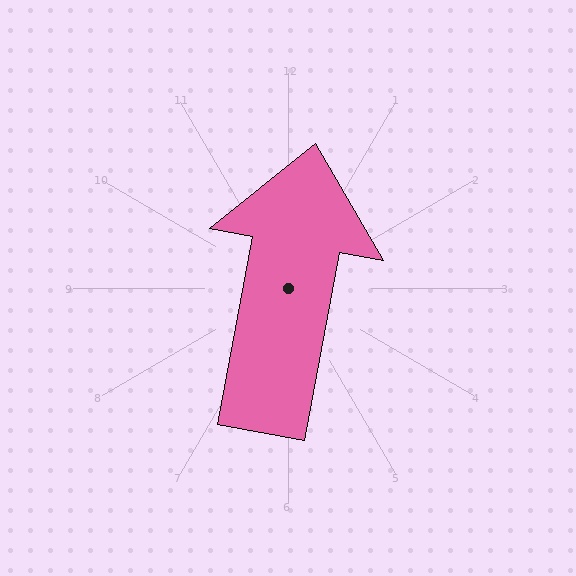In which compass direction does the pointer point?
North.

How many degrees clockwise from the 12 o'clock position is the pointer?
Approximately 11 degrees.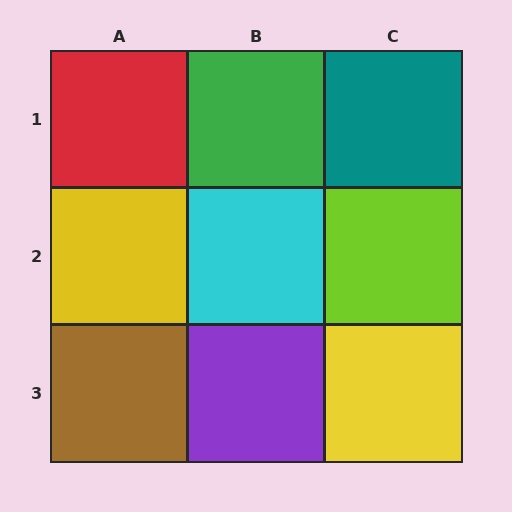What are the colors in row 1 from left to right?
Red, green, teal.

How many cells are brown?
1 cell is brown.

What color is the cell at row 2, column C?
Lime.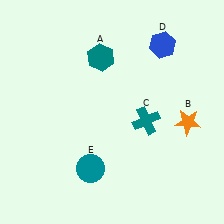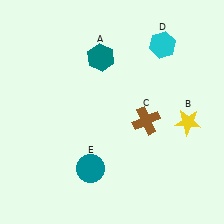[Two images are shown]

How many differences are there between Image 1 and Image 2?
There are 3 differences between the two images.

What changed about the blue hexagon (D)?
In Image 1, D is blue. In Image 2, it changed to cyan.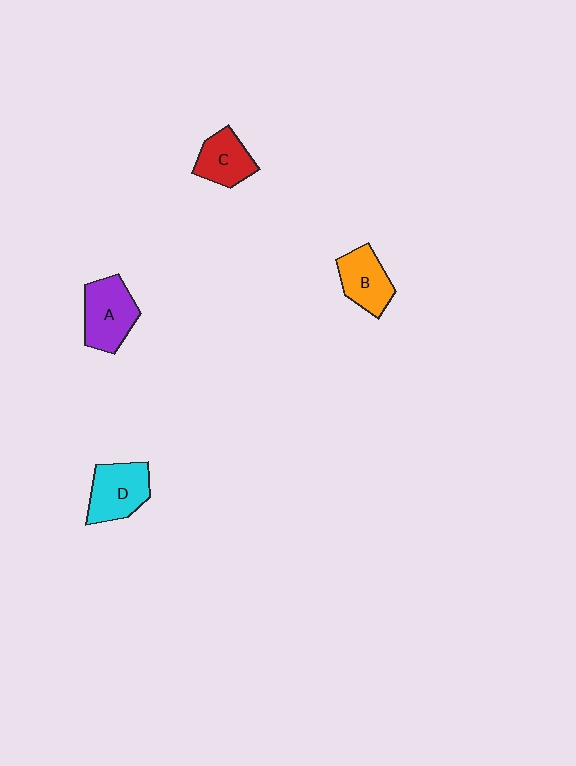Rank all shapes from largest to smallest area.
From largest to smallest: A (purple), D (cyan), B (orange), C (red).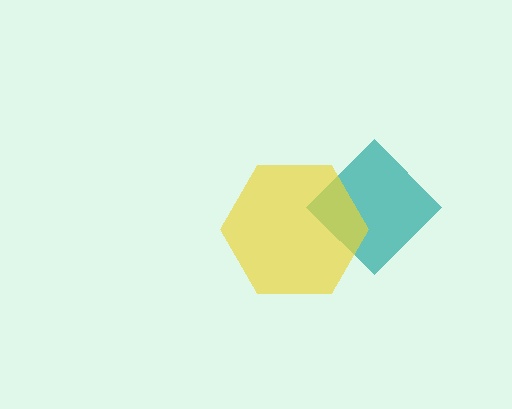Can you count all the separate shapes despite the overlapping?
Yes, there are 2 separate shapes.